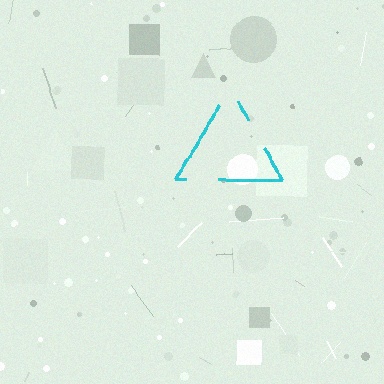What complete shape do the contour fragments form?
The contour fragments form a triangle.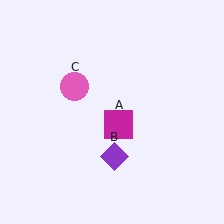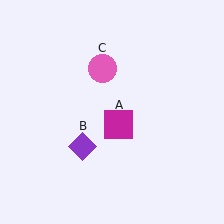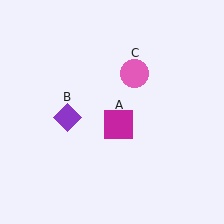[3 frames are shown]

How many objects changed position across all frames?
2 objects changed position: purple diamond (object B), pink circle (object C).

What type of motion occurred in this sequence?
The purple diamond (object B), pink circle (object C) rotated clockwise around the center of the scene.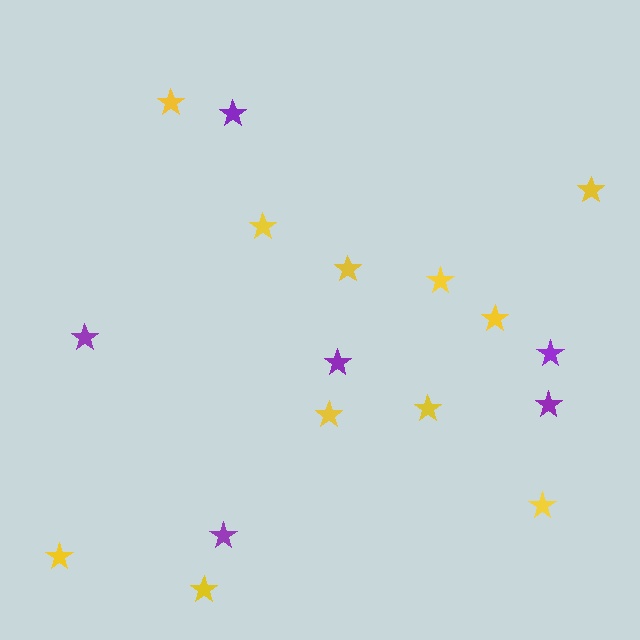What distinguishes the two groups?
There are 2 groups: one group of purple stars (6) and one group of yellow stars (11).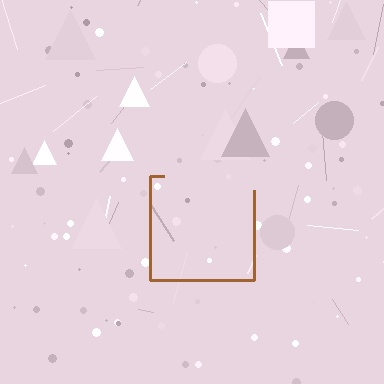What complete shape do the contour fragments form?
The contour fragments form a square.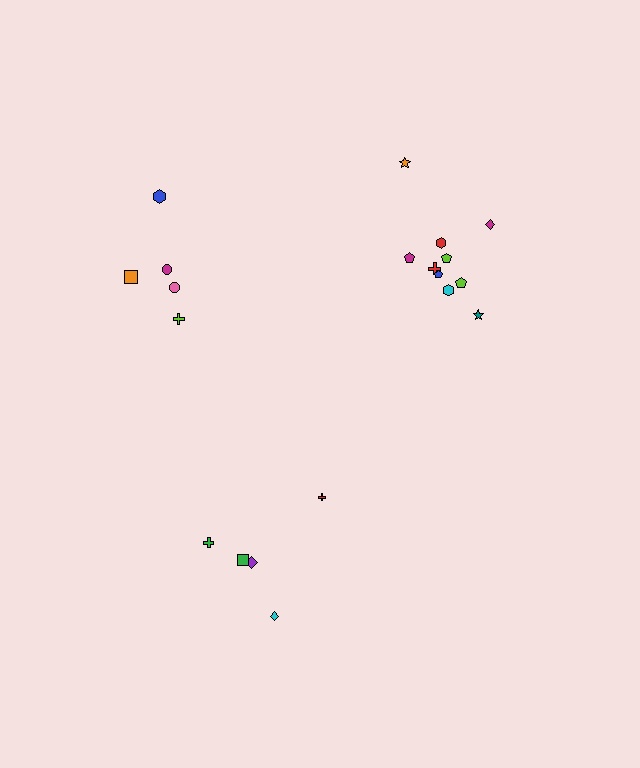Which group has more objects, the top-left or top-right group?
The top-right group.